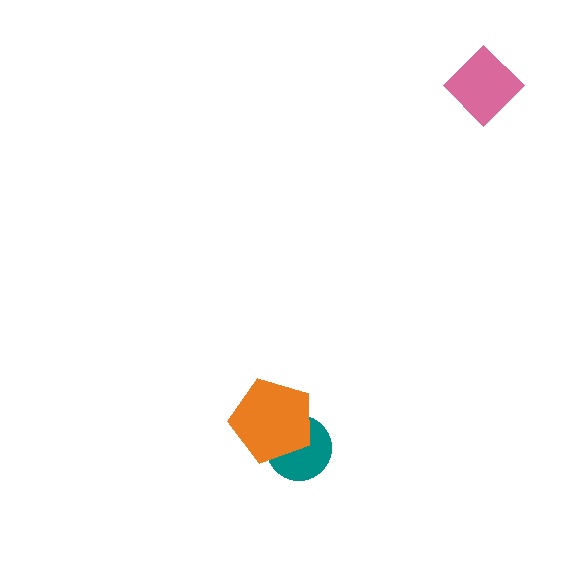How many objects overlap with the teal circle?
1 object overlaps with the teal circle.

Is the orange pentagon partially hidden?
No, no other shape covers it.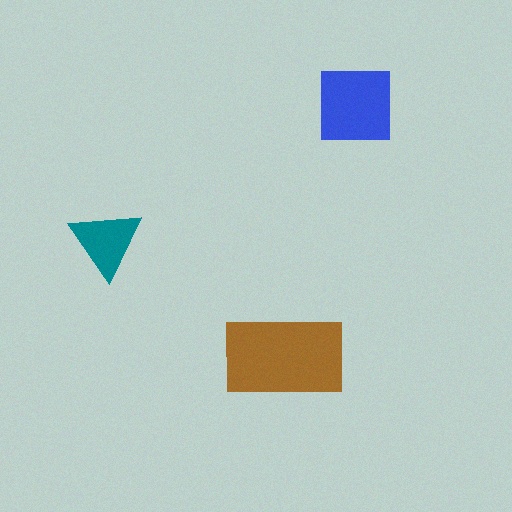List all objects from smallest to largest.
The teal triangle, the blue square, the brown rectangle.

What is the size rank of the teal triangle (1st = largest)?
3rd.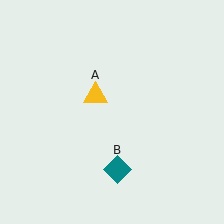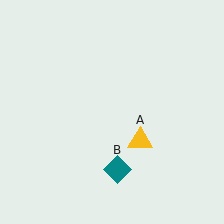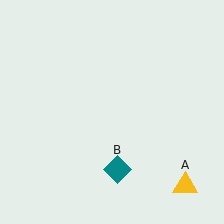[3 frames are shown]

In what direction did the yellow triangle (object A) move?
The yellow triangle (object A) moved down and to the right.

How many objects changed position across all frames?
1 object changed position: yellow triangle (object A).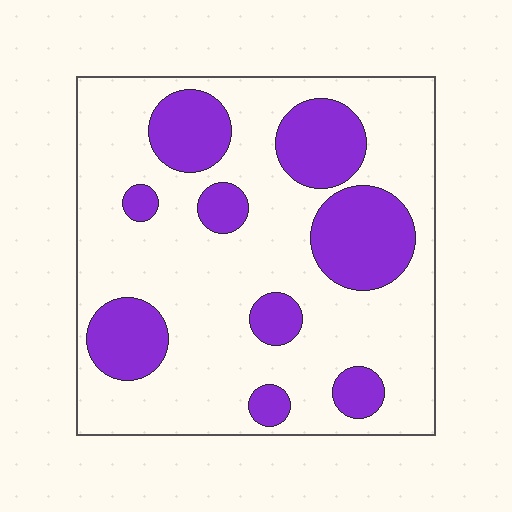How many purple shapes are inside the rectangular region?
9.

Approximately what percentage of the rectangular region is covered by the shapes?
Approximately 25%.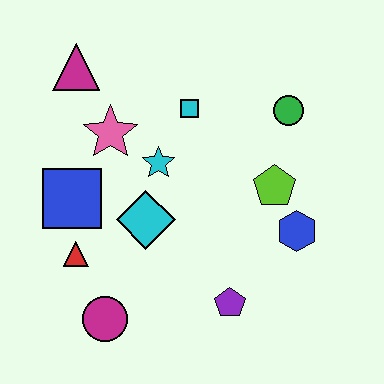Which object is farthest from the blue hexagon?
The magenta triangle is farthest from the blue hexagon.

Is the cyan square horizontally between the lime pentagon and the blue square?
Yes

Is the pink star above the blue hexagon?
Yes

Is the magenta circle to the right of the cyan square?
No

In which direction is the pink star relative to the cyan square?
The pink star is to the left of the cyan square.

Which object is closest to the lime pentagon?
The blue hexagon is closest to the lime pentagon.